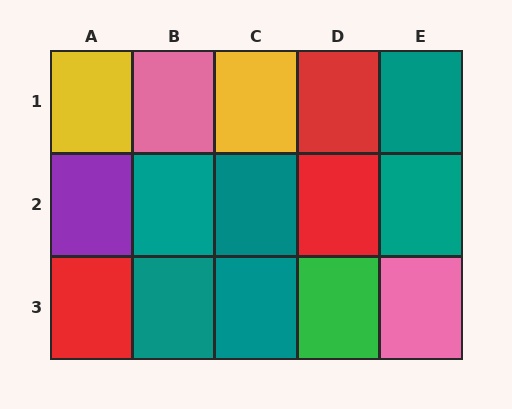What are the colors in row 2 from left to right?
Purple, teal, teal, red, teal.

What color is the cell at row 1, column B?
Pink.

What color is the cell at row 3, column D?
Green.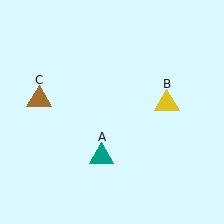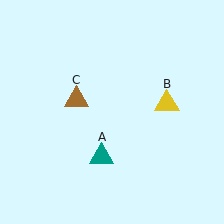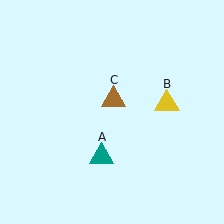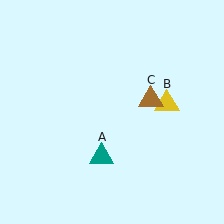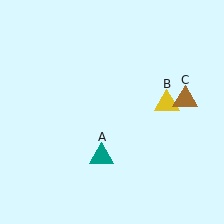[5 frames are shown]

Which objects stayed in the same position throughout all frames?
Teal triangle (object A) and yellow triangle (object B) remained stationary.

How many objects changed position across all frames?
1 object changed position: brown triangle (object C).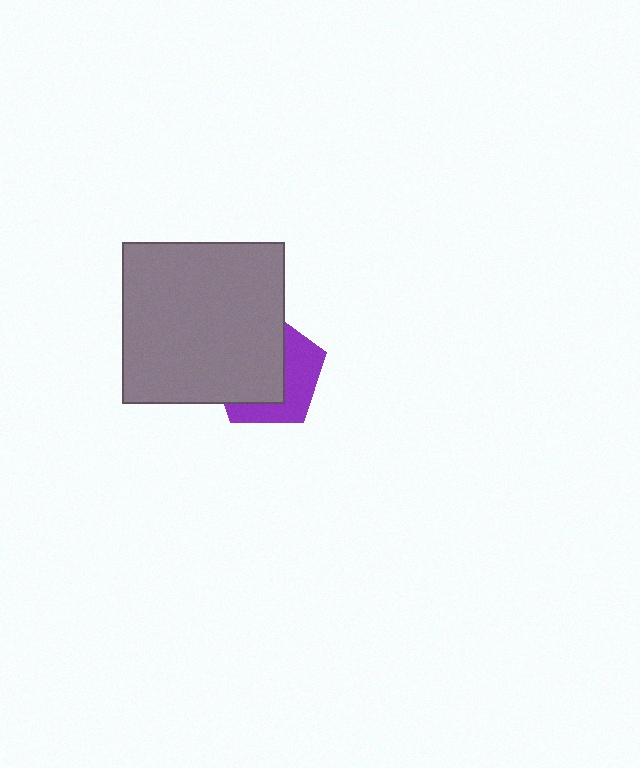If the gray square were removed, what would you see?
You would see the complete purple pentagon.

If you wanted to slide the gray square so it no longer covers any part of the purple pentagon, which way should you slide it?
Slide it left — that is the most direct way to separate the two shapes.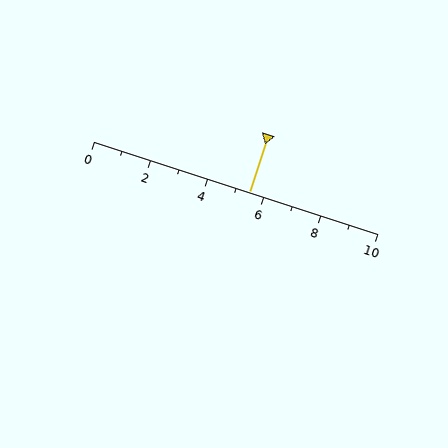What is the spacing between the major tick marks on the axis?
The major ticks are spaced 2 apart.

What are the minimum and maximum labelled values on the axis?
The axis runs from 0 to 10.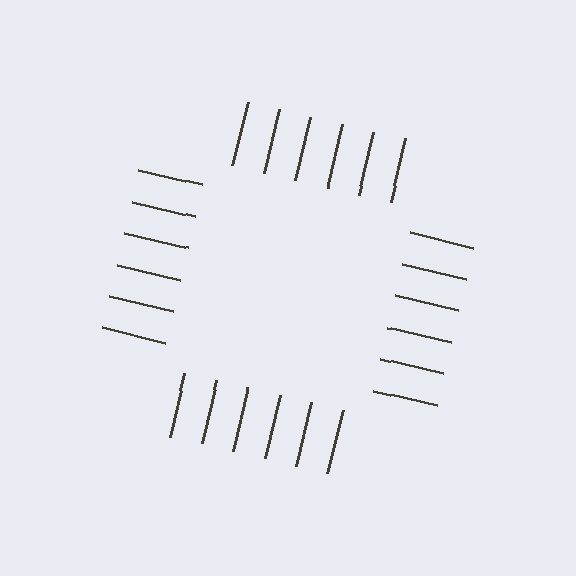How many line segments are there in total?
24 — 6 along each of the 4 edges.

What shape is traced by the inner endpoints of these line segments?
An illusory square — the line segments terminate on its edges but no continuous stroke is drawn.